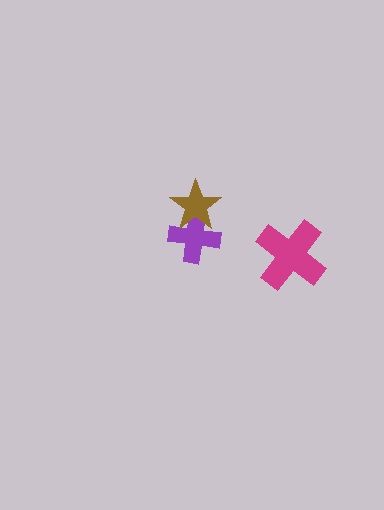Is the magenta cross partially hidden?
No, no other shape covers it.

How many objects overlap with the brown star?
1 object overlaps with the brown star.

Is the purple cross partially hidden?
Yes, it is partially covered by another shape.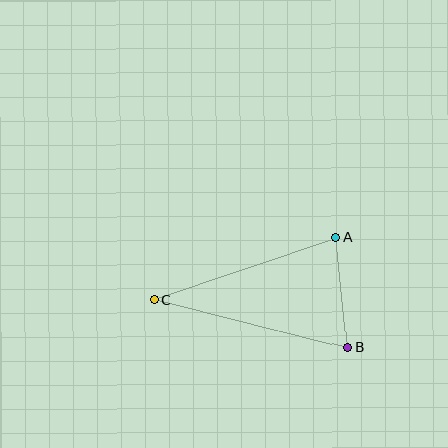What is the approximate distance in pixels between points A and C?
The distance between A and C is approximately 191 pixels.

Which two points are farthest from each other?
Points B and C are farthest from each other.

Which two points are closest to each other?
Points A and B are closest to each other.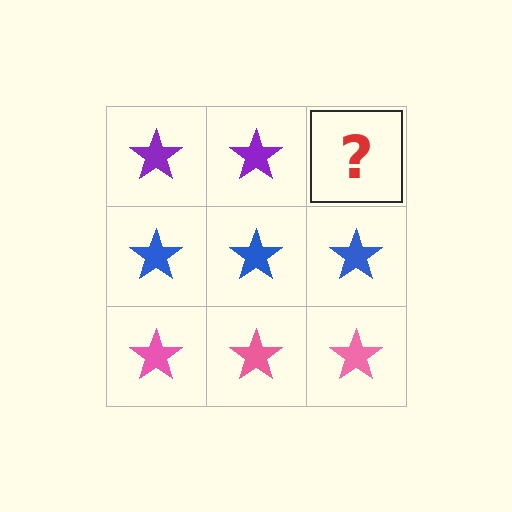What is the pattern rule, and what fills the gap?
The rule is that each row has a consistent color. The gap should be filled with a purple star.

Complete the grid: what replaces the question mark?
The question mark should be replaced with a purple star.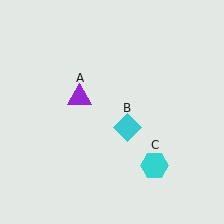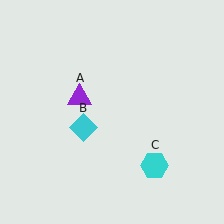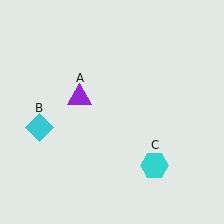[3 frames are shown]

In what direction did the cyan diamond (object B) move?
The cyan diamond (object B) moved left.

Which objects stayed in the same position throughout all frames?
Purple triangle (object A) and cyan hexagon (object C) remained stationary.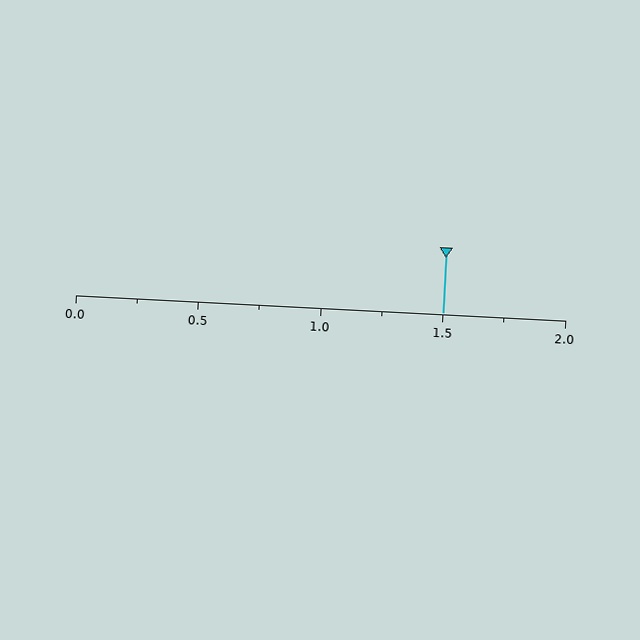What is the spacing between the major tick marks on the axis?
The major ticks are spaced 0.5 apart.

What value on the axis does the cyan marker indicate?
The marker indicates approximately 1.5.